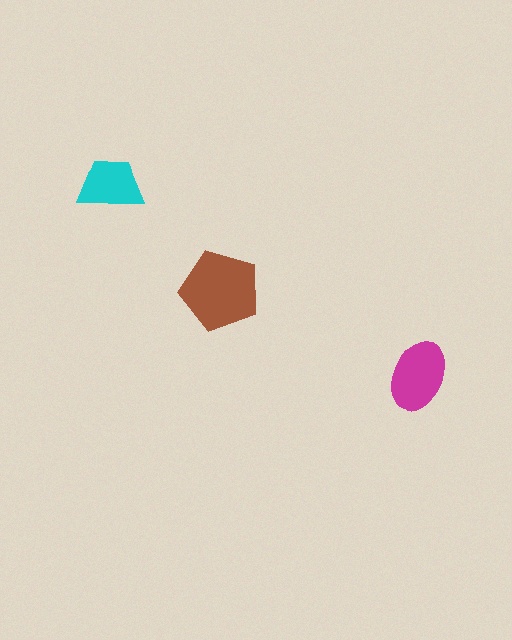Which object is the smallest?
The cyan trapezoid.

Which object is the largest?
The brown pentagon.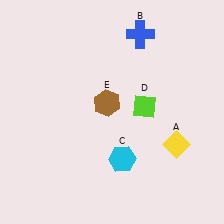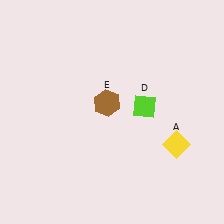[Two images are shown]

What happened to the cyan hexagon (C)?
The cyan hexagon (C) was removed in Image 2. It was in the bottom-right area of Image 1.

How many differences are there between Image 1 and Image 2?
There are 2 differences between the two images.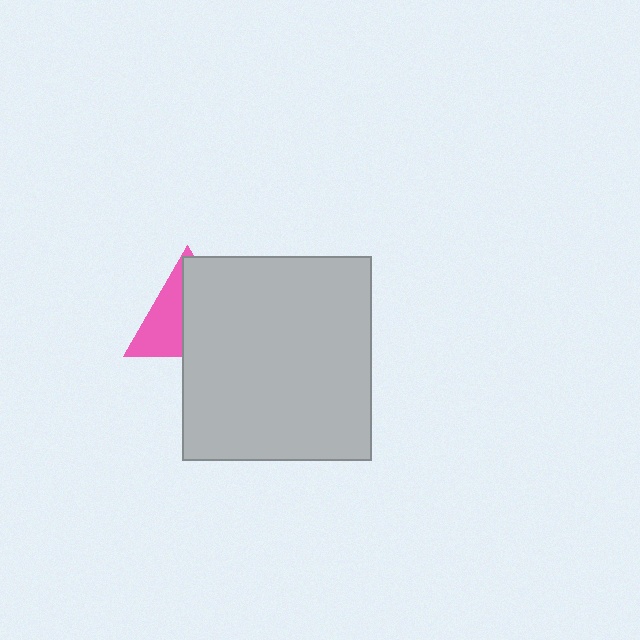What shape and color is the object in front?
The object in front is a light gray rectangle.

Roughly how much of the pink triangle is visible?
A small part of it is visible (roughly 42%).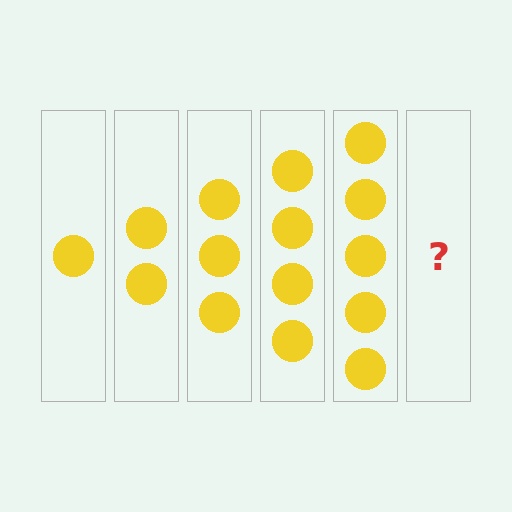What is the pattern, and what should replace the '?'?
The pattern is that each step adds one more circle. The '?' should be 6 circles.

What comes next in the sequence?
The next element should be 6 circles.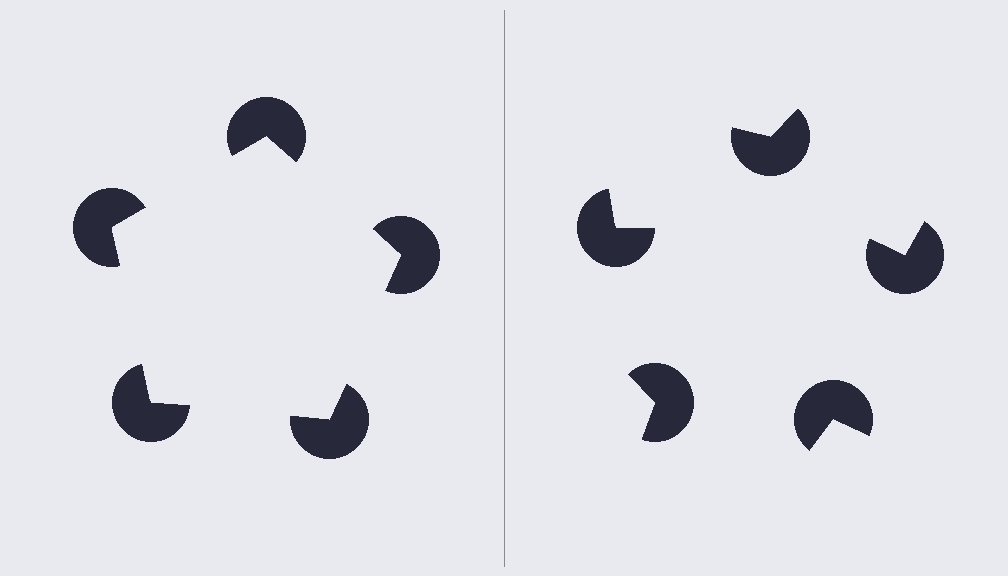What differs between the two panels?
The pac-man discs are positioned identically on both sides; only the wedge orientations differ. On the left they align to a pentagon; on the right they are misaligned.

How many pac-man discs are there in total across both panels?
10 — 5 on each side.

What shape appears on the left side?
An illusory pentagon.